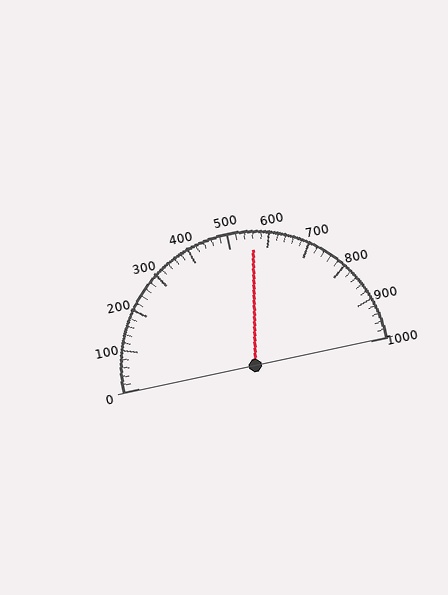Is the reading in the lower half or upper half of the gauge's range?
The reading is in the upper half of the range (0 to 1000).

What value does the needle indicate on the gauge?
The needle indicates approximately 560.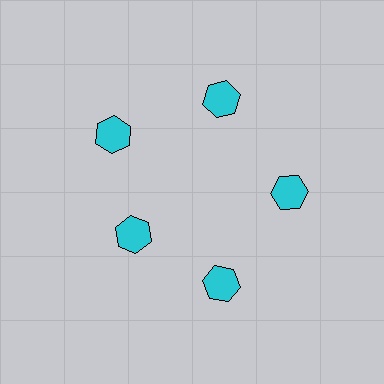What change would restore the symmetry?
The symmetry would be restored by moving it outward, back onto the ring so that all 5 hexagons sit at equal angles and equal distance from the center.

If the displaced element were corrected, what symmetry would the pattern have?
It would have 5-fold rotational symmetry — the pattern would map onto itself every 72 degrees.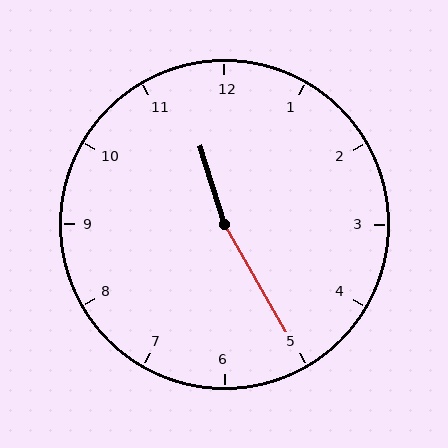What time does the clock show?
11:25.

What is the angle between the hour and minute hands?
Approximately 168 degrees.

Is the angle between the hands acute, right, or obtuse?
It is obtuse.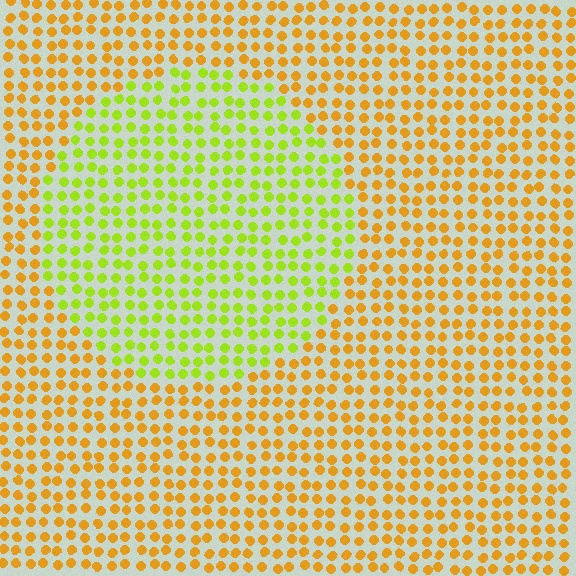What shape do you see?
I see a circle.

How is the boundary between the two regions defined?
The boundary is defined purely by a slight shift in hue (about 44 degrees). Spacing, size, and orientation are identical on both sides.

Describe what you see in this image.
The image is filled with small orange elements in a uniform arrangement. A circle-shaped region is visible where the elements are tinted to a slightly different hue, forming a subtle color boundary.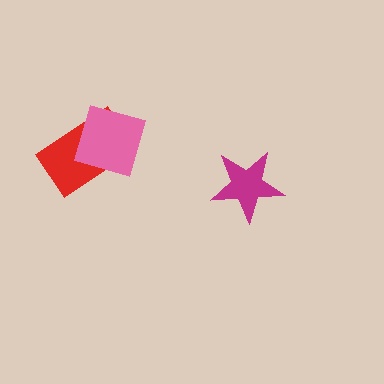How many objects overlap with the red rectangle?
1 object overlaps with the red rectangle.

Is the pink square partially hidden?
No, no other shape covers it.